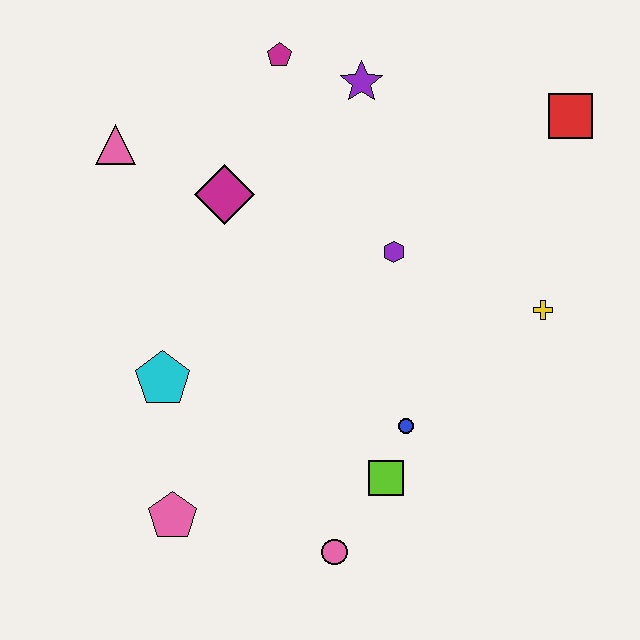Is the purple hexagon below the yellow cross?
No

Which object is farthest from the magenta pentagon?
The pink circle is farthest from the magenta pentagon.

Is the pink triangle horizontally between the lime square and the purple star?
No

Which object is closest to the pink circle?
The lime square is closest to the pink circle.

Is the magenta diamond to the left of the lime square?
Yes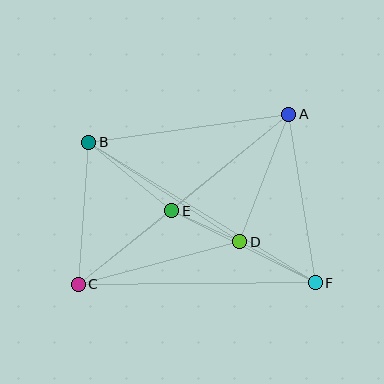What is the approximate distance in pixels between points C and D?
The distance between C and D is approximately 167 pixels.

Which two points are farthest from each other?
Points A and C are farthest from each other.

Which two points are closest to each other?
Points D and E are closest to each other.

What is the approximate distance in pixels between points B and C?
The distance between B and C is approximately 142 pixels.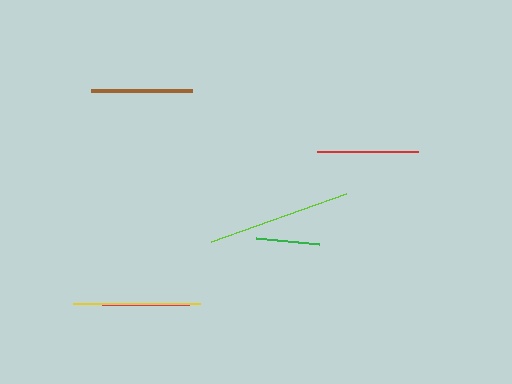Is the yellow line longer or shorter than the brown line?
The yellow line is longer than the brown line.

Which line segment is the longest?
The lime line is the longest at approximately 143 pixels.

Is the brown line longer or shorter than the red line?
The red line is longer than the brown line.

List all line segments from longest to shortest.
From longest to shortest: lime, yellow, red, brown, magenta, green.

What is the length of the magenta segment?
The magenta segment is approximately 87 pixels long.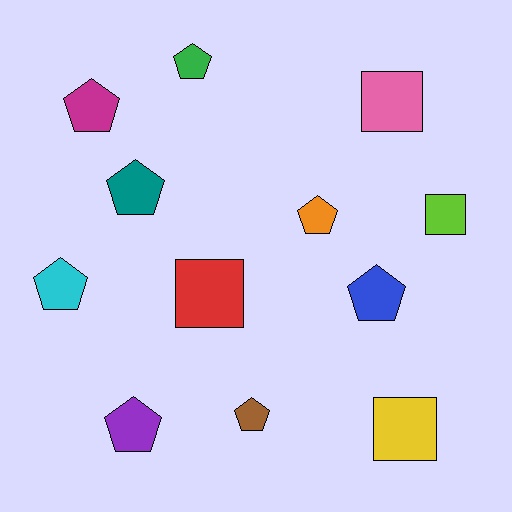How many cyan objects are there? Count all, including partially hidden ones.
There is 1 cyan object.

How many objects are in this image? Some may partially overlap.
There are 12 objects.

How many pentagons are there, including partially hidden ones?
There are 8 pentagons.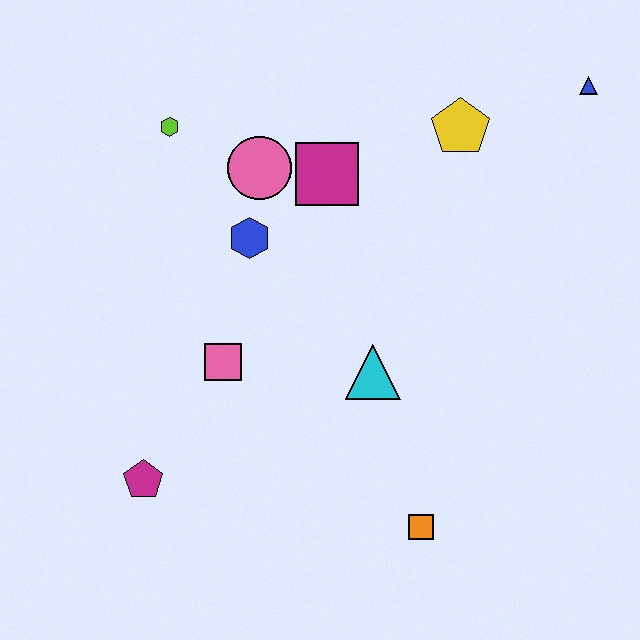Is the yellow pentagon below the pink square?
No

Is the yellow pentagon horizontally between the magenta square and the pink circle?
No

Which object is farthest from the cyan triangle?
The blue triangle is farthest from the cyan triangle.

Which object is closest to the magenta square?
The pink circle is closest to the magenta square.